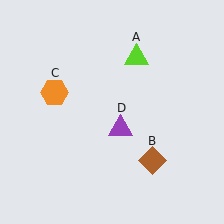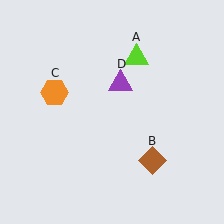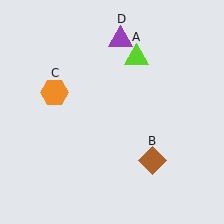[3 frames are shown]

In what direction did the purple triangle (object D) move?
The purple triangle (object D) moved up.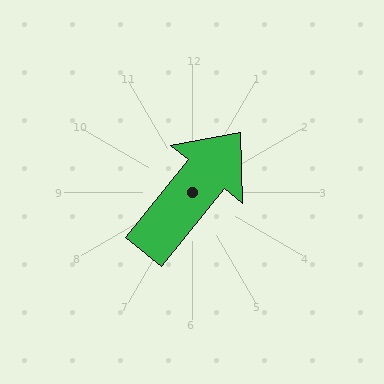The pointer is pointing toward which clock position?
Roughly 1 o'clock.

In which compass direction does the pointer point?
Northeast.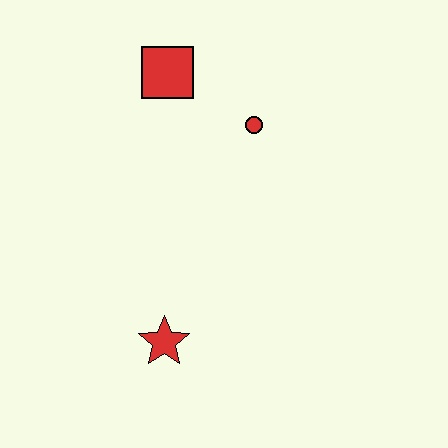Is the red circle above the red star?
Yes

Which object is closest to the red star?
The red circle is closest to the red star.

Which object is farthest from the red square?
The red star is farthest from the red square.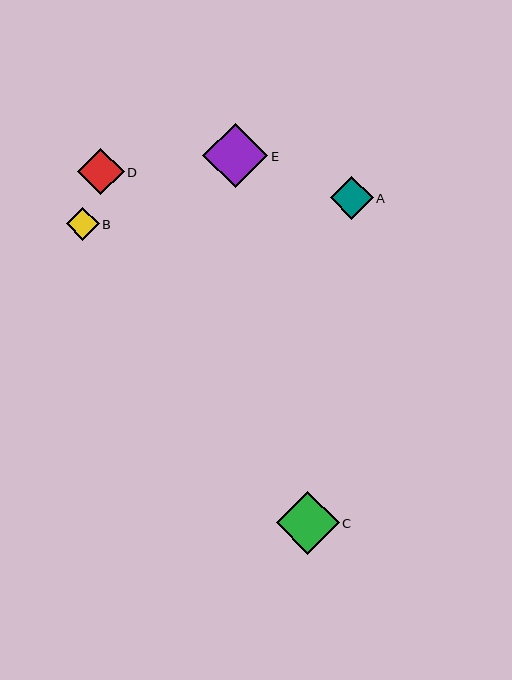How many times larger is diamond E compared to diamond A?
Diamond E is approximately 1.5 times the size of diamond A.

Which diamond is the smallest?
Diamond B is the smallest with a size of approximately 33 pixels.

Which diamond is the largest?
Diamond E is the largest with a size of approximately 65 pixels.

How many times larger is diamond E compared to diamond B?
Diamond E is approximately 2.0 times the size of diamond B.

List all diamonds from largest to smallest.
From largest to smallest: E, C, D, A, B.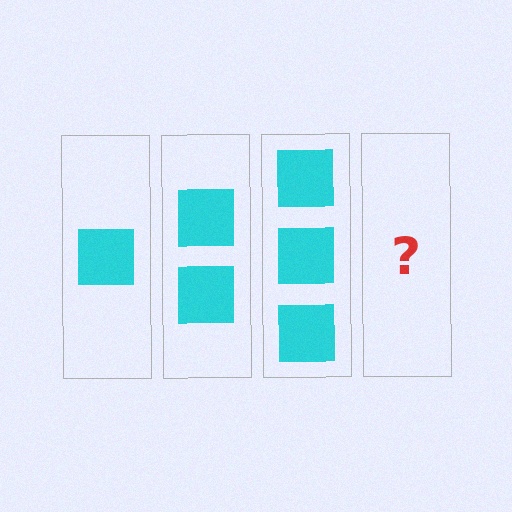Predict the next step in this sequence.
The next step is 4 squares.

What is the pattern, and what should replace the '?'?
The pattern is that each step adds one more square. The '?' should be 4 squares.